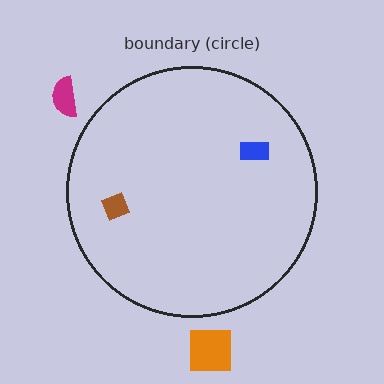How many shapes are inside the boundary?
2 inside, 2 outside.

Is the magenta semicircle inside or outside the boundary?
Outside.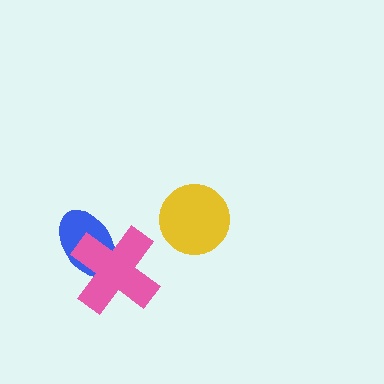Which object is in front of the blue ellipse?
The pink cross is in front of the blue ellipse.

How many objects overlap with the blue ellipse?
1 object overlaps with the blue ellipse.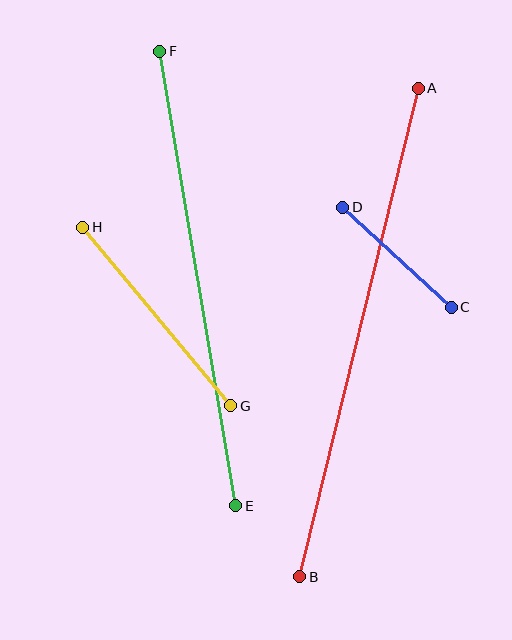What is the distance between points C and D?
The distance is approximately 148 pixels.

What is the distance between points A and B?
The distance is approximately 503 pixels.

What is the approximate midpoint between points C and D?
The midpoint is at approximately (397, 257) pixels.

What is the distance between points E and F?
The distance is approximately 461 pixels.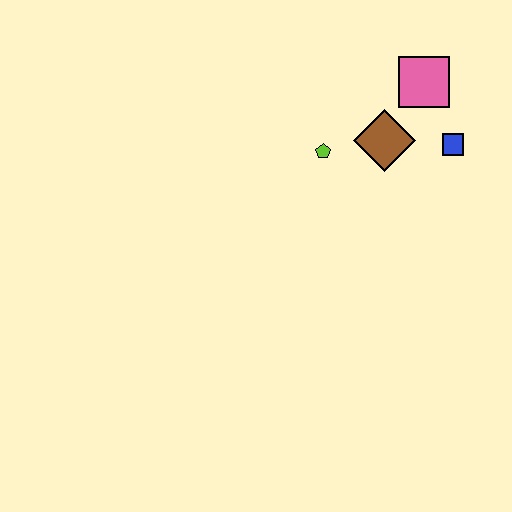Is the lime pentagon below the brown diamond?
Yes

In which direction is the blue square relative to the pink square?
The blue square is below the pink square.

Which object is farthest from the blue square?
The lime pentagon is farthest from the blue square.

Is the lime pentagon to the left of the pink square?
Yes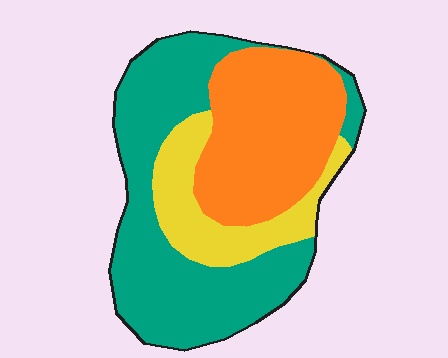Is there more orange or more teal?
Teal.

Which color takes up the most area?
Teal, at roughly 50%.